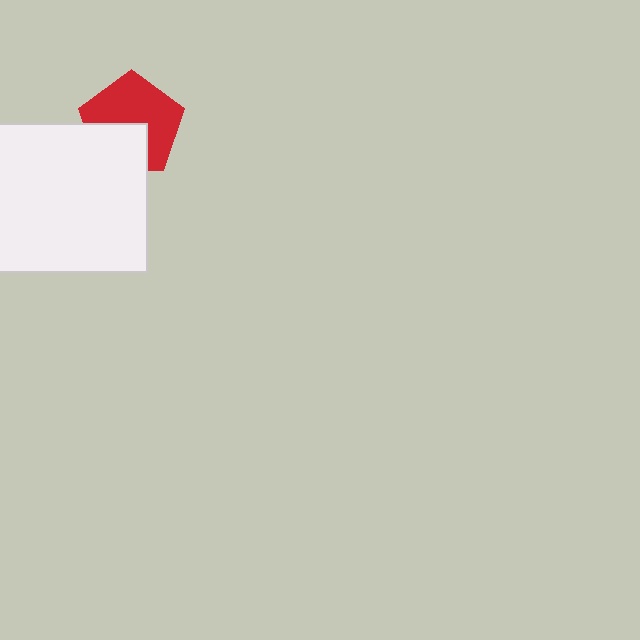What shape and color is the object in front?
The object in front is a white square.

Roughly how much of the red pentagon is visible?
About half of it is visible (roughly 64%).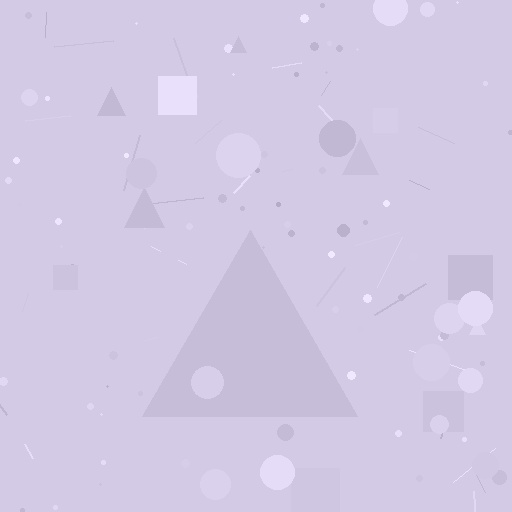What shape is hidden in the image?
A triangle is hidden in the image.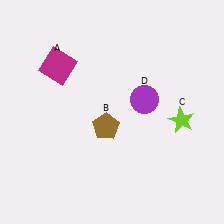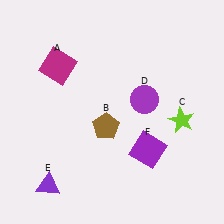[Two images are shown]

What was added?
A purple triangle (E), a purple square (F) were added in Image 2.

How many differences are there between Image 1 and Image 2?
There are 2 differences between the two images.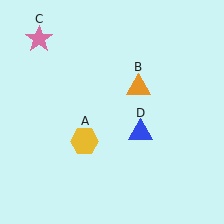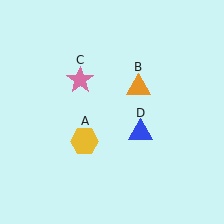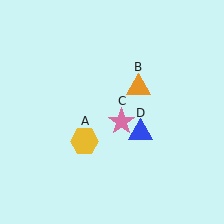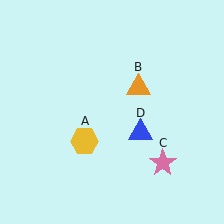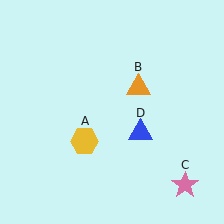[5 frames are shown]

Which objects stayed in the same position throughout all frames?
Yellow hexagon (object A) and orange triangle (object B) and blue triangle (object D) remained stationary.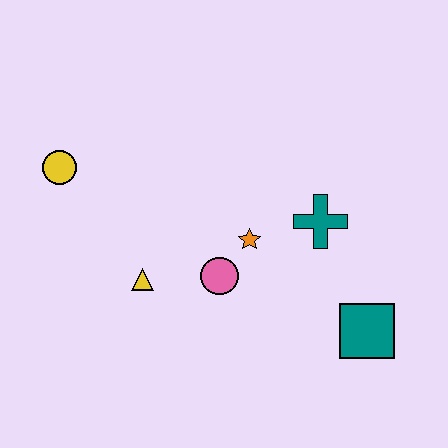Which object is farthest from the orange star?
The yellow circle is farthest from the orange star.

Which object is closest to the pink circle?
The orange star is closest to the pink circle.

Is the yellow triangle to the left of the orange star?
Yes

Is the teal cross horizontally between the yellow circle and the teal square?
Yes